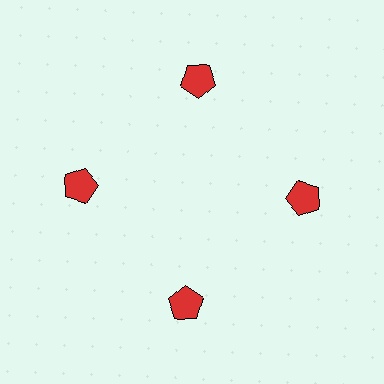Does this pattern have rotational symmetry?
Yes, this pattern has 4-fold rotational symmetry. It looks the same after rotating 90 degrees around the center.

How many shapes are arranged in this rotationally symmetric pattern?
There are 4 shapes, arranged in 4 groups of 1.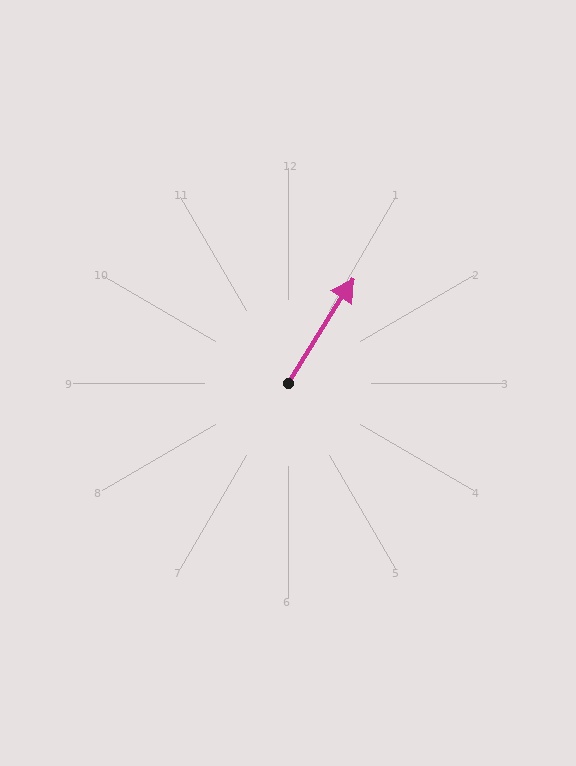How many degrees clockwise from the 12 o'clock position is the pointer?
Approximately 32 degrees.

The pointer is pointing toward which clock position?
Roughly 1 o'clock.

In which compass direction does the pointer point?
Northeast.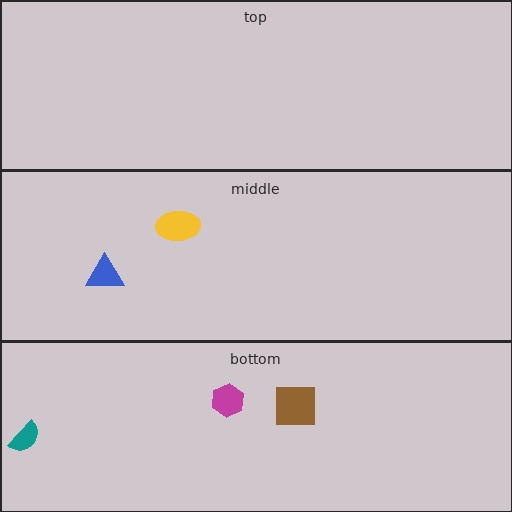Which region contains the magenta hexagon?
The bottom region.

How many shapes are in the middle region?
2.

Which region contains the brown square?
The bottom region.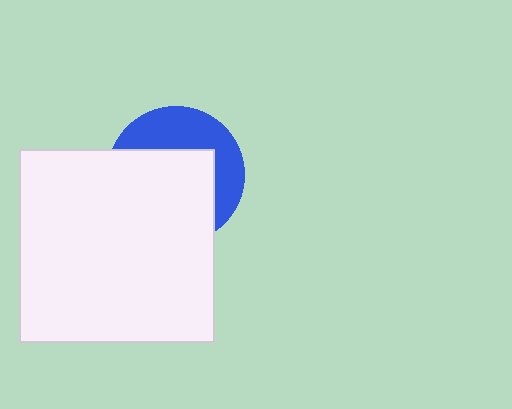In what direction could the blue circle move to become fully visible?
The blue circle could move toward the upper-right. That would shift it out from behind the white rectangle entirely.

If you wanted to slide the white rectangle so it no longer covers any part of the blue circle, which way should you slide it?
Slide it toward the lower-left — that is the most direct way to separate the two shapes.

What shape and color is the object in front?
The object in front is a white rectangle.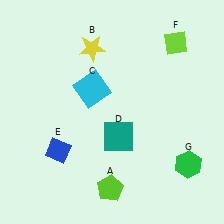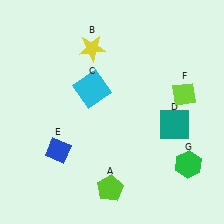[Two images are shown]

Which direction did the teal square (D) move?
The teal square (D) moved right.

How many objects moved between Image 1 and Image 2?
2 objects moved between the two images.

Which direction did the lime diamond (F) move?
The lime diamond (F) moved down.